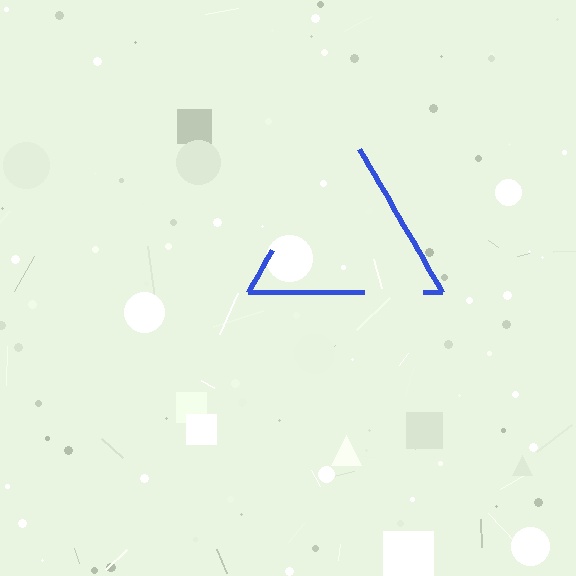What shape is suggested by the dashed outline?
The dashed outline suggests a triangle.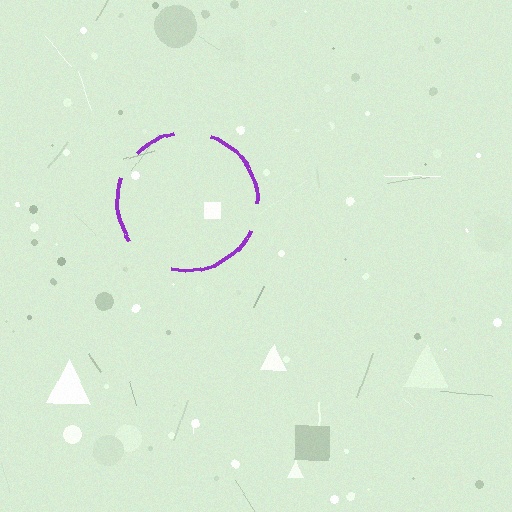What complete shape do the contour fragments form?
The contour fragments form a circle.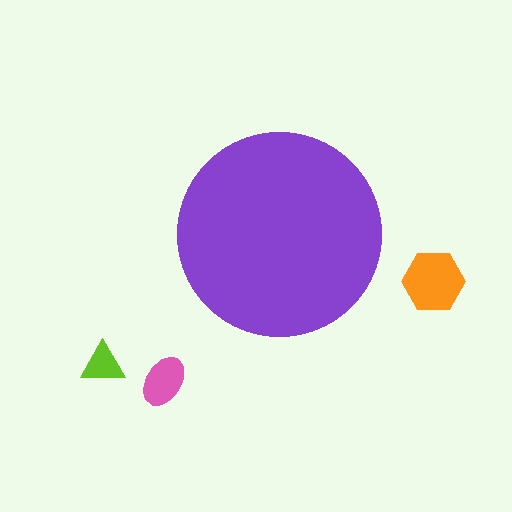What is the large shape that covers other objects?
A purple circle.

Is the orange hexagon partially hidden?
No, the orange hexagon is fully visible.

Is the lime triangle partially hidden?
No, the lime triangle is fully visible.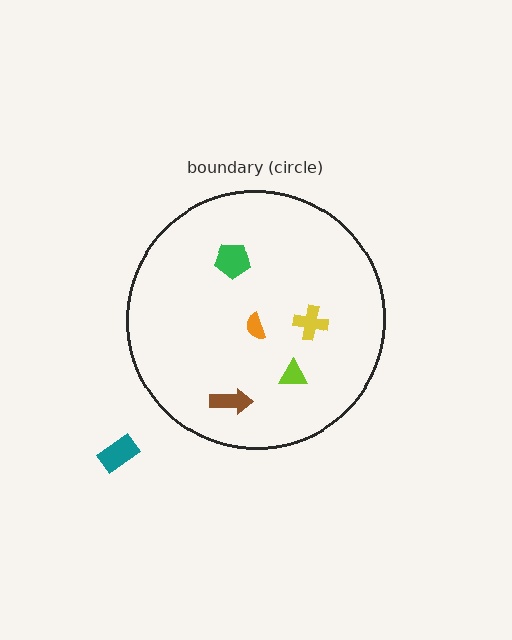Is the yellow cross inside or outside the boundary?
Inside.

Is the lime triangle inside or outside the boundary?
Inside.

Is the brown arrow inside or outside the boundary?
Inside.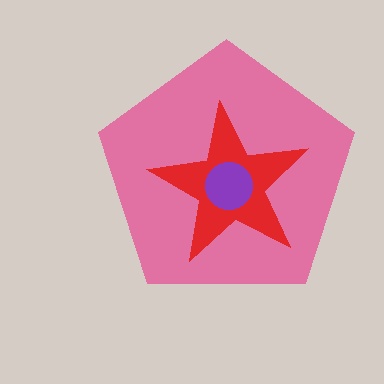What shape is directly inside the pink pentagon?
The red star.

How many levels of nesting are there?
3.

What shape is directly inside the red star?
The purple circle.